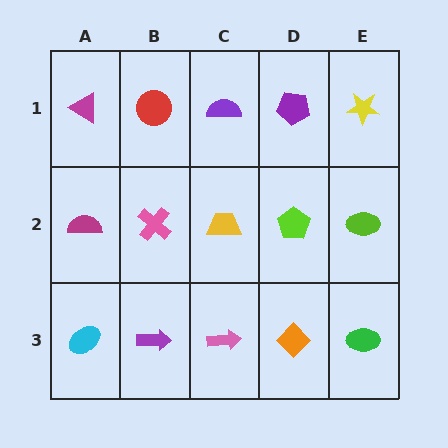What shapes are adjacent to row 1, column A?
A magenta semicircle (row 2, column A), a red circle (row 1, column B).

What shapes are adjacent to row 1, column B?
A pink cross (row 2, column B), a magenta triangle (row 1, column A), a purple semicircle (row 1, column C).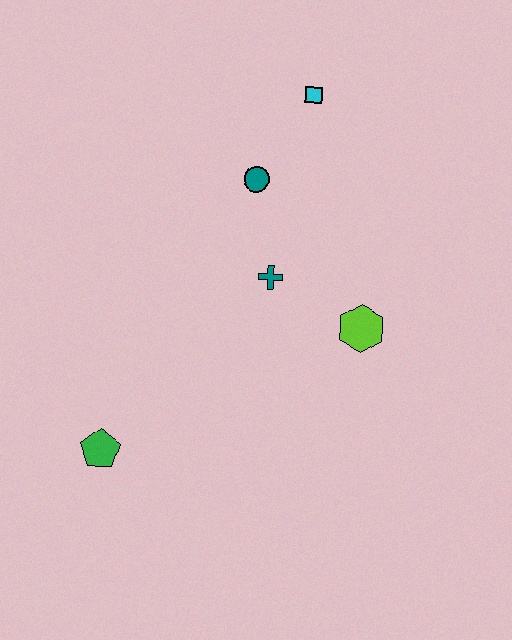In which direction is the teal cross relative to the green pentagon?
The teal cross is above the green pentagon.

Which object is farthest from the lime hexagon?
The green pentagon is farthest from the lime hexagon.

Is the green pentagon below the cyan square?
Yes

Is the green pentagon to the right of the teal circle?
No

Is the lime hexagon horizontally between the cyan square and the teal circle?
No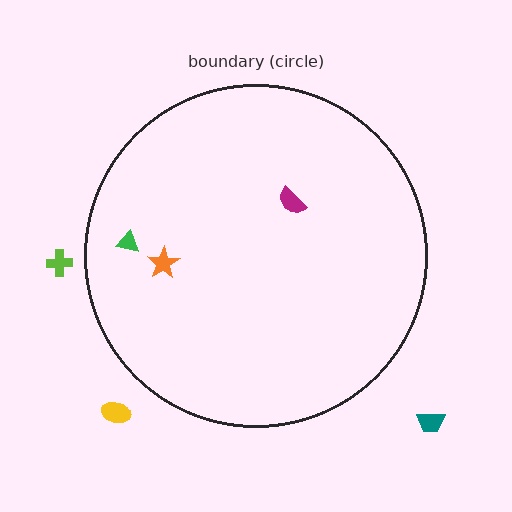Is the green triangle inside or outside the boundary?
Inside.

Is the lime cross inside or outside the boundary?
Outside.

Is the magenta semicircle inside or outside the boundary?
Inside.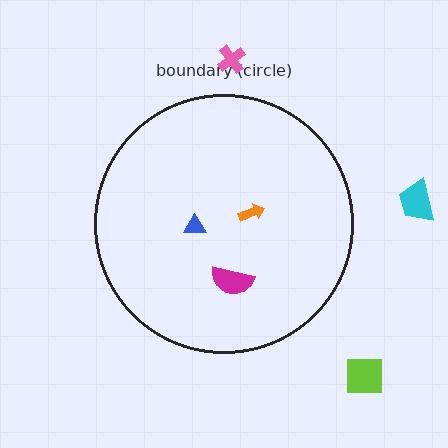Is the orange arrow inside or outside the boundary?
Inside.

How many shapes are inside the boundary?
3 inside, 3 outside.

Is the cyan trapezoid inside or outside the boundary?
Outside.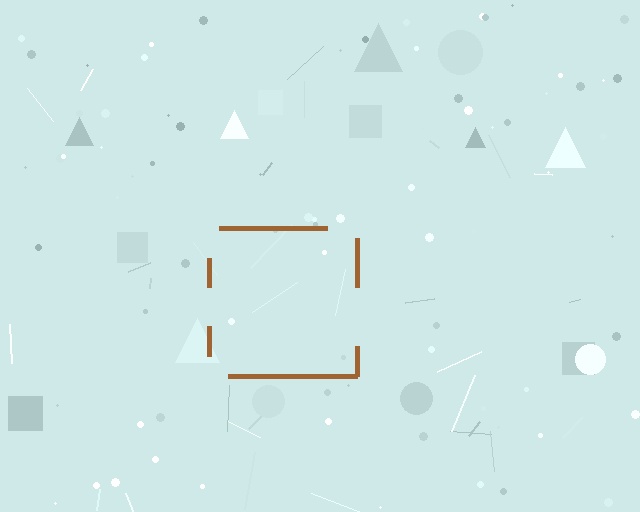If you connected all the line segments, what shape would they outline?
They would outline a square.